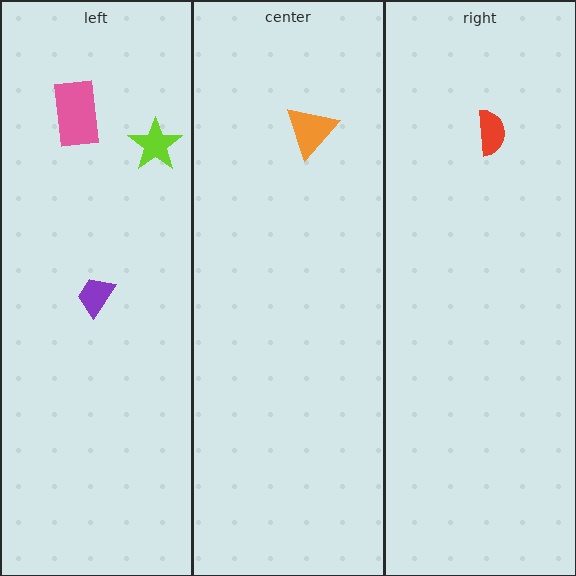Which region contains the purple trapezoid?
The left region.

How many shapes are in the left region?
3.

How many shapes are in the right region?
1.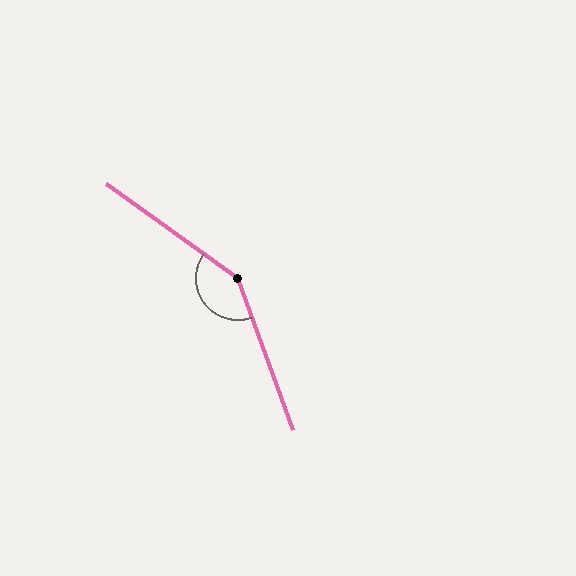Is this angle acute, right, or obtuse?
It is obtuse.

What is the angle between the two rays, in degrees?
Approximately 145 degrees.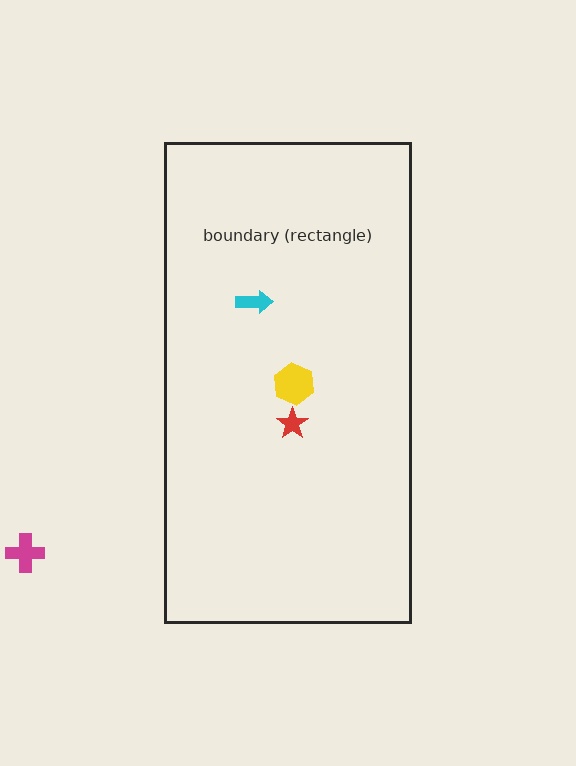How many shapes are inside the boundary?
3 inside, 1 outside.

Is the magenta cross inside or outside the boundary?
Outside.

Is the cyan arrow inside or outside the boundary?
Inside.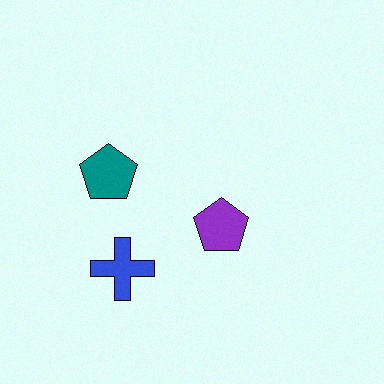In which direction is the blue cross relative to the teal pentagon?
The blue cross is below the teal pentagon.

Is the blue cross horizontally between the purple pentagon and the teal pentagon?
Yes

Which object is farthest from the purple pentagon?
The teal pentagon is farthest from the purple pentagon.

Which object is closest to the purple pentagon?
The blue cross is closest to the purple pentagon.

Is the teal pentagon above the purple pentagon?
Yes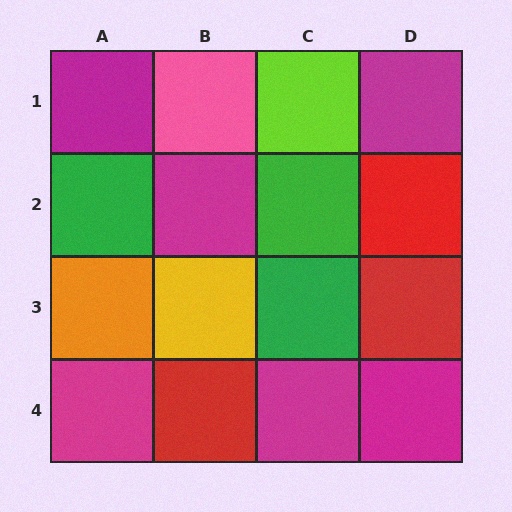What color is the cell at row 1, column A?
Magenta.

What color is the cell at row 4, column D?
Magenta.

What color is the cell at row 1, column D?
Magenta.